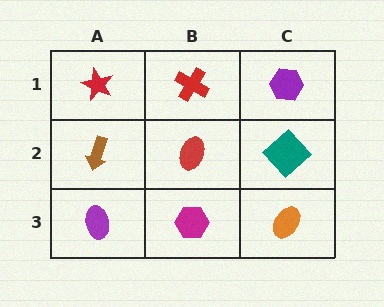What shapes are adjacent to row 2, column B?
A red cross (row 1, column B), a magenta hexagon (row 3, column B), a brown arrow (row 2, column A), a teal diamond (row 2, column C).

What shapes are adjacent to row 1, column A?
A brown arrow (row 2, column A), a red cross (row 1, column B).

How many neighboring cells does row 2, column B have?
4.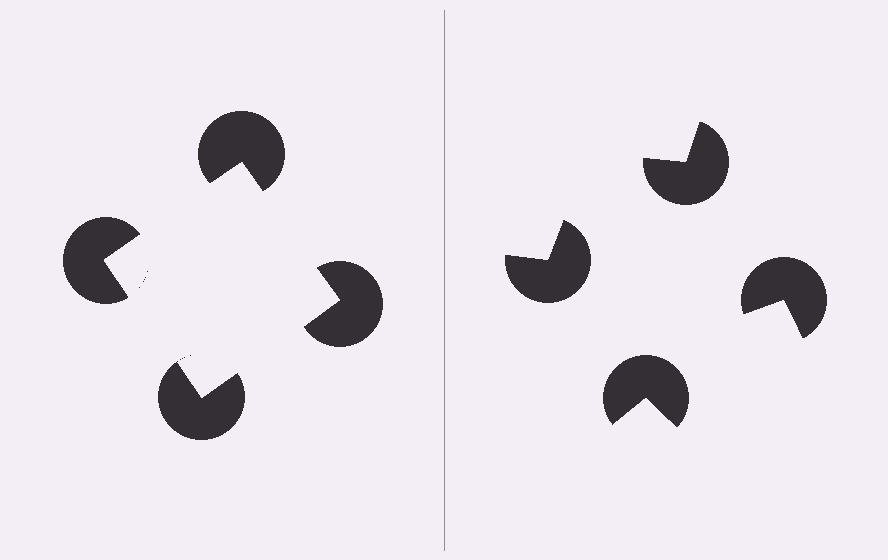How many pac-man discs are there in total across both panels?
8 — 4 on each side.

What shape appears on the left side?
An illusory square.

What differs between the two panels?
The pac-man discs are positioned identically on both sides; only the wedge orientations differ. On the left they align to a square; on the right they are misaligned.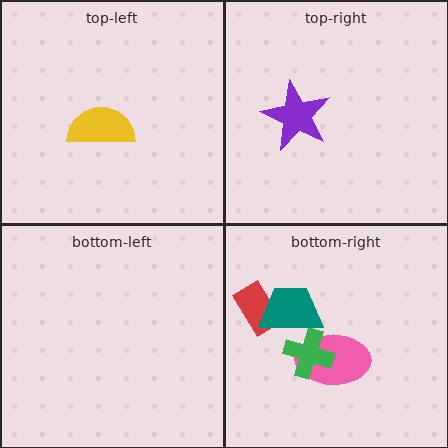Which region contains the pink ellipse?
The bottom-right region.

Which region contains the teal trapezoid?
The bottom-right region.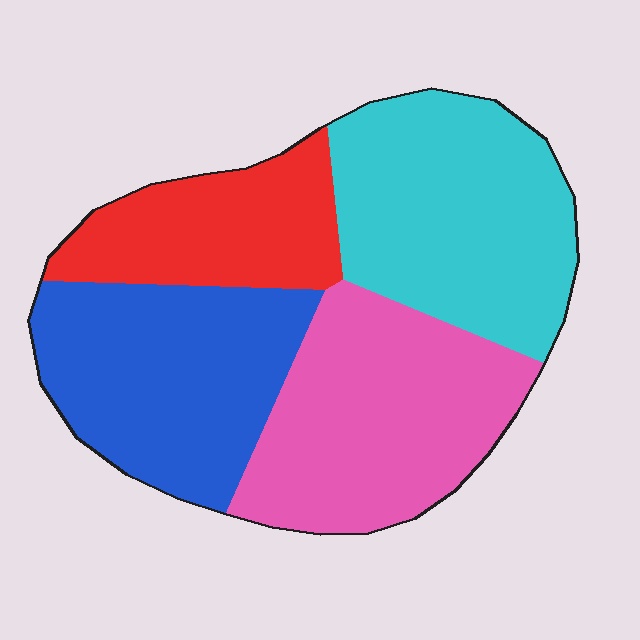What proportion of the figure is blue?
Blue covers roughly 25% of the figure.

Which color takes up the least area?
Red, at roughly 15%.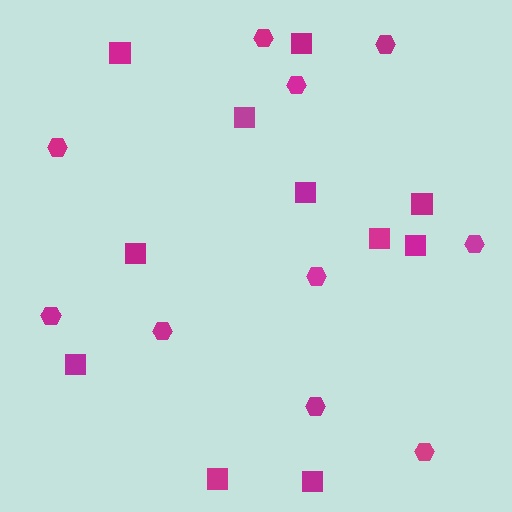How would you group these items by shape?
There are 2 groups: one group of hexagons (10) and one group of squares (11).